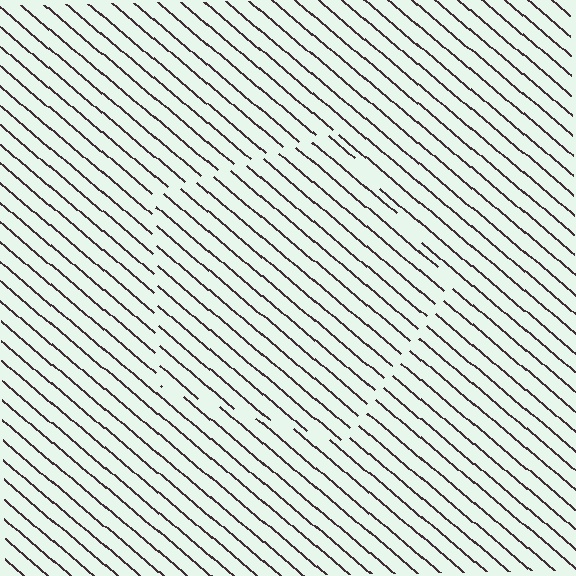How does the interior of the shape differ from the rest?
The interior of the shape contains the same grating, shifted by half a period — the contour is defined by the phase discontinuity where line-ends from the inner and outer gratings abut.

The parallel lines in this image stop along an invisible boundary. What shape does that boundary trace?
An illusory pentagon. The interior of the shape contains the same grating, shifted by half a period — the contour is defined by the phase discontinuity where line-ends from the inner and outer gratings abut.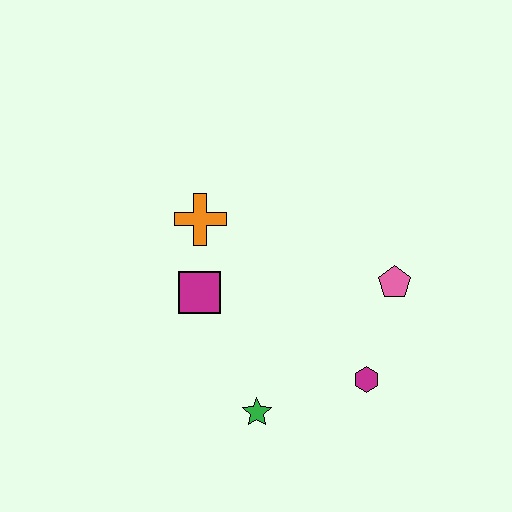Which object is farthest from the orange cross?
The magenta hexagon is farthest from the orange cross.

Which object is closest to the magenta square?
The orange cross is closest to the magenta square.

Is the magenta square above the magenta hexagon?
Yes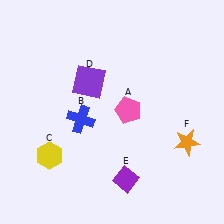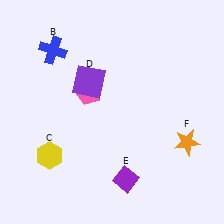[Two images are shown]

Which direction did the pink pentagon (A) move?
The pink pentagon (A) moved left.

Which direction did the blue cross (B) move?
The blue cross (B) moved up.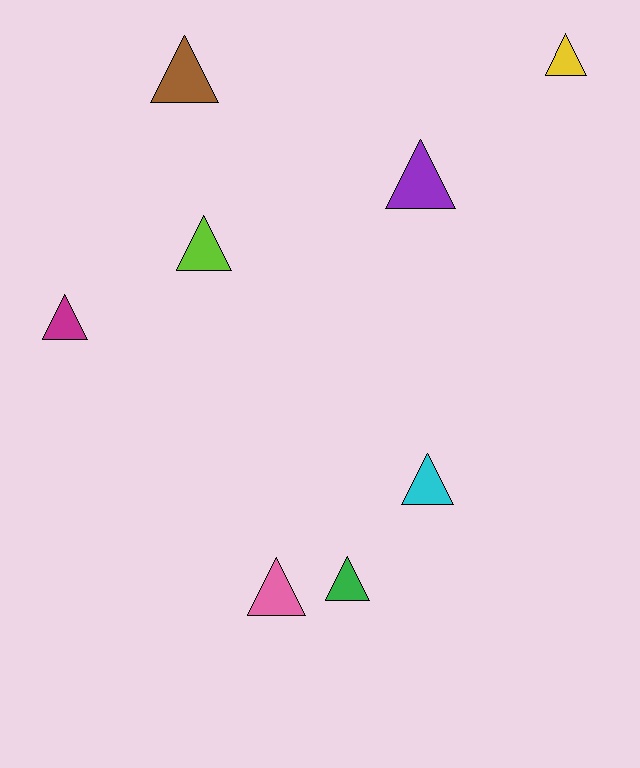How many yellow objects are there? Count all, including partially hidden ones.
There is 1 yellow object.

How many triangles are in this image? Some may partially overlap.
There are 8 triangles.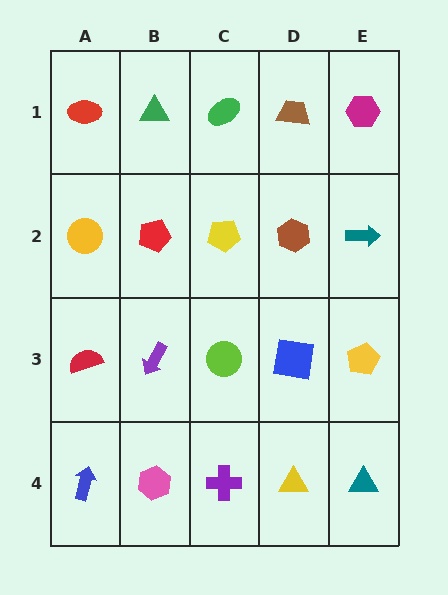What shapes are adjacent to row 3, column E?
A teal arrow (row 2, column E), a teal triangle (row 4, column E), a blue square (row 3, column D).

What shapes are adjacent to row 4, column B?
A purple arrow (row 3, column B), a blue arrow (row 4, column A), a purple cross (row 4, column C).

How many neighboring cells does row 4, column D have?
3.